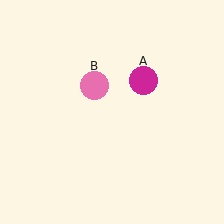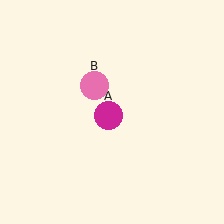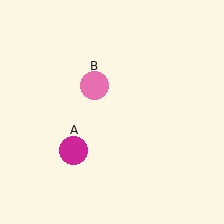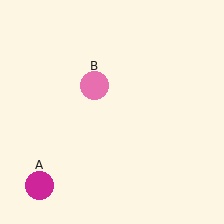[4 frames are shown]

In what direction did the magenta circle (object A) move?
The magenta circle (object A) moved down and to the left.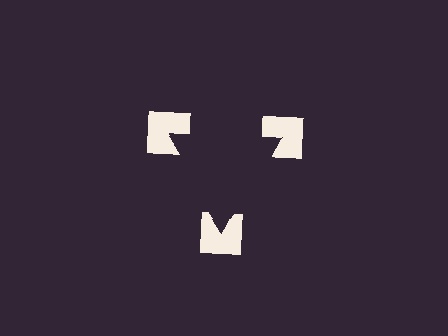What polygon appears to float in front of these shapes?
An illusory triangle — its edges are inferred from the aligned wedge cuts in the notched squares, not physically drawn.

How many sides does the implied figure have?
3 sides.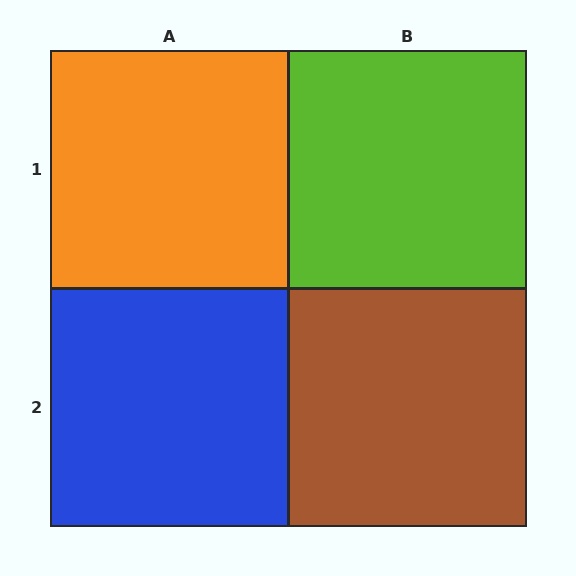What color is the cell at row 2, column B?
Brown.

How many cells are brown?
1 cell is brown.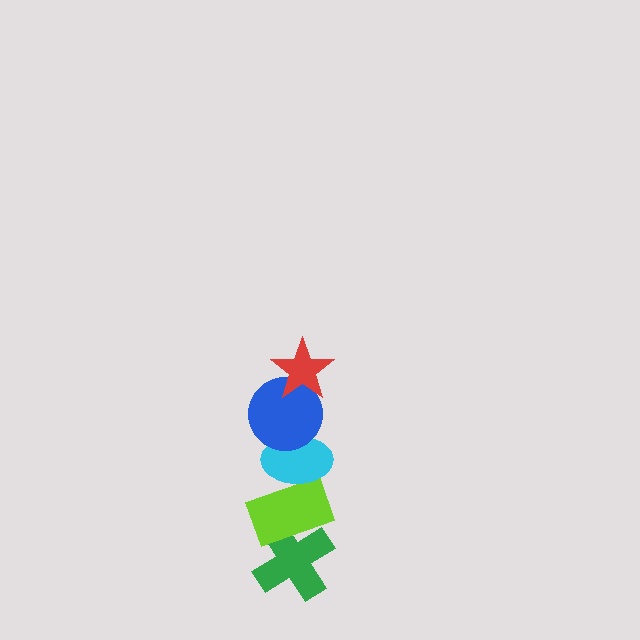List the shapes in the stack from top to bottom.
From top to bottom: the red star, the blue circle, the cyan ellipse, the lime rectangle, the green cross.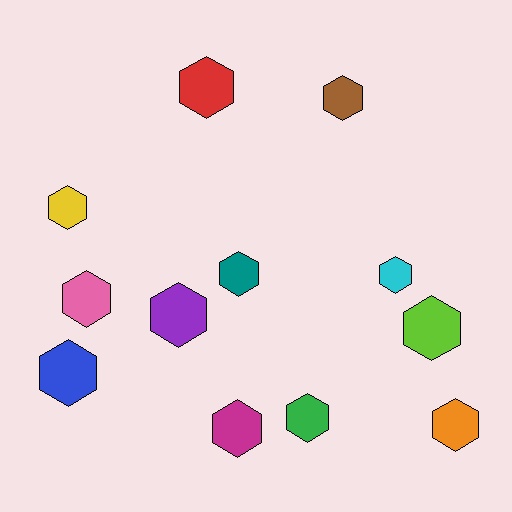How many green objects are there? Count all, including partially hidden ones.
There is 1 green object.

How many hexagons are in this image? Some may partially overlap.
There are 12 hexagons.